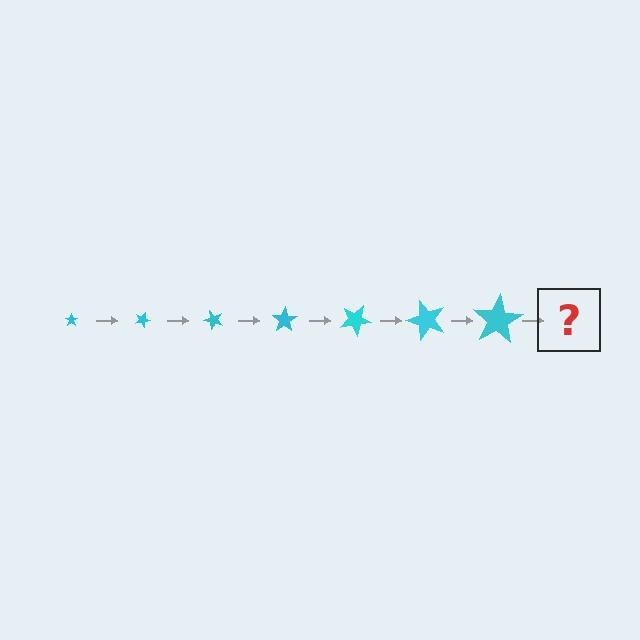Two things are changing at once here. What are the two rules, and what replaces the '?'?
The two rules are that the star grows larger each step and it rotates 25 degrees each step. The '?' should be a star, larger than the previous one and rotated 175 degrees from the start.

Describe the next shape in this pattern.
It should be a star, larger than the previous one and rotated 175 degrees from the start.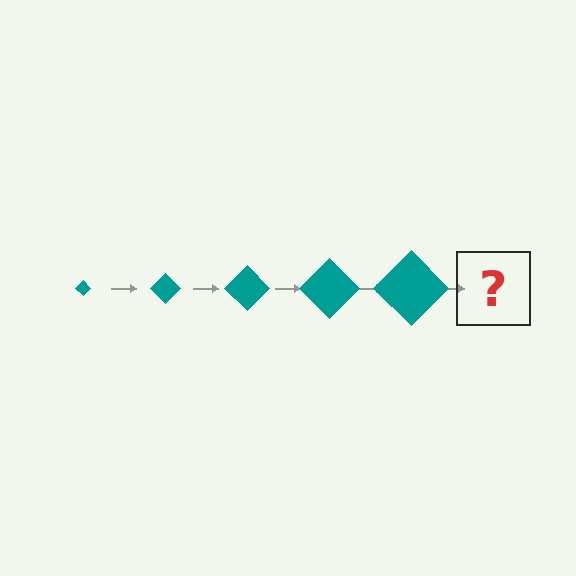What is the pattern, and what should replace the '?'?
The pattern is that the diamond gets progressively larger each step. The '?' should be a teal diamond, larger than the previous one.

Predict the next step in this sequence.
The next step is a teal diamond, larger than the previous one.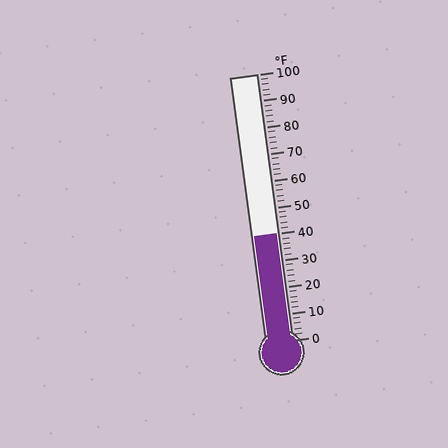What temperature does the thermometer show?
The thermometer shows approximately 40°F.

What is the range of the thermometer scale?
The thermometer scale ranges from 0°F to 100°F.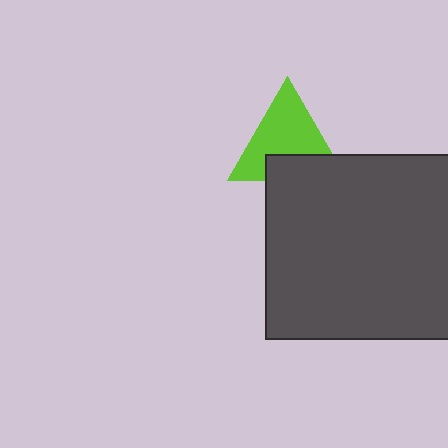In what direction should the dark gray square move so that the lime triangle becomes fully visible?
The dark gray square should move down. That is the shortest direction to clear the overlap and leave the lime triangle fully visible.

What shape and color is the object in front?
The object in front is a dark gray square.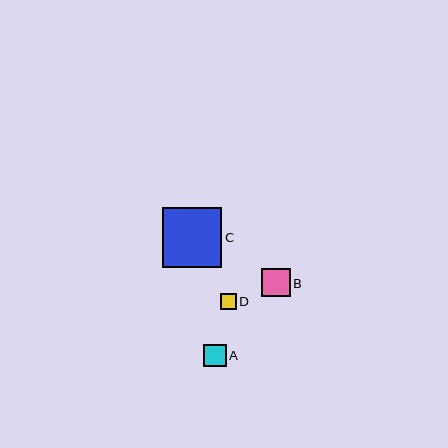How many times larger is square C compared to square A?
Square C is approximately 2.7 times the size of square A.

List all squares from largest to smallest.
From largest to smallest: C, B, A, D.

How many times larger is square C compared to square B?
Square C is approximately 2.1 times the size of square B.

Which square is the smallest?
Square D is the smallest with a size of approximately 15 pixels.